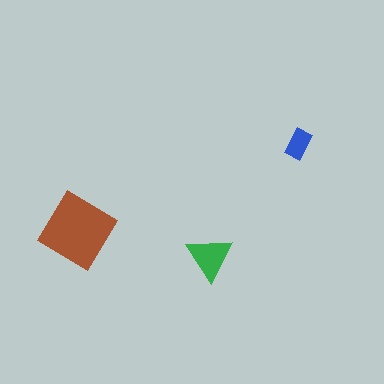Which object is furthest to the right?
The blue rectangle is rightmost.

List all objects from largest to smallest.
The brown diamond, the green triangle, the blue rectangle.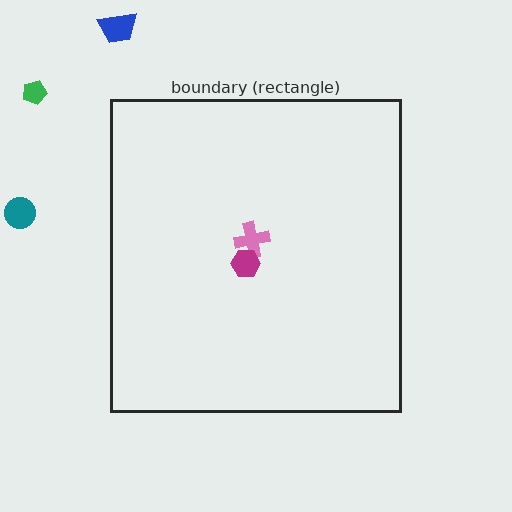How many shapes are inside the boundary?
2 inside, 3 outside.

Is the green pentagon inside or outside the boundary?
Outside.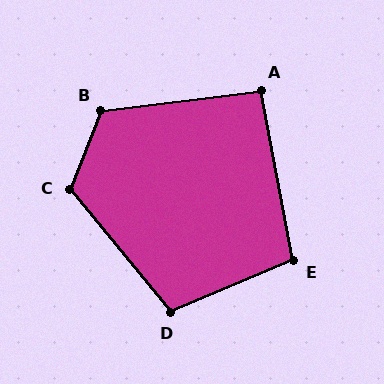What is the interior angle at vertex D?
Approximately 106 degrees (obtuse).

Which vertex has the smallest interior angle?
A, at approximately 94 degrees.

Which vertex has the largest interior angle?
C, at approximately 119 degrees.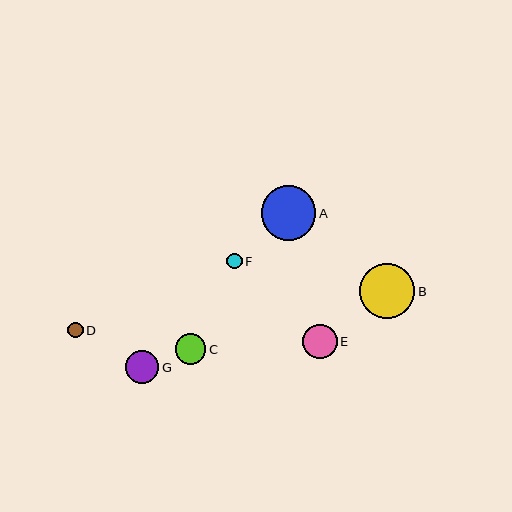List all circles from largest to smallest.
From largest to smallest: B, A, E, G, C, F, D.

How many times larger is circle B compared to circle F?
Circle B is approximately 3.6 times the size of circle F.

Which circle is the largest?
Circle B is the largest with a size of approximately 55 pixels.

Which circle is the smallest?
Circle D is the smallest with a size of approximately 15 pixels.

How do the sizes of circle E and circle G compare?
Circle E and circle G are approximately the same size.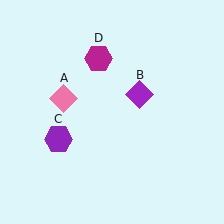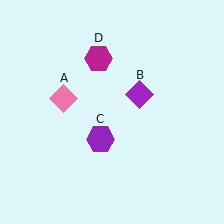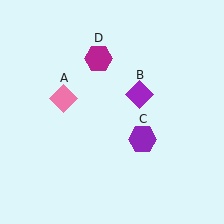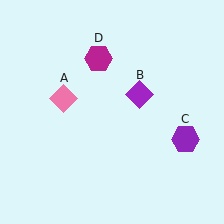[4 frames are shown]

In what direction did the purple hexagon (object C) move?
The purple hexagon (object C) moved right.